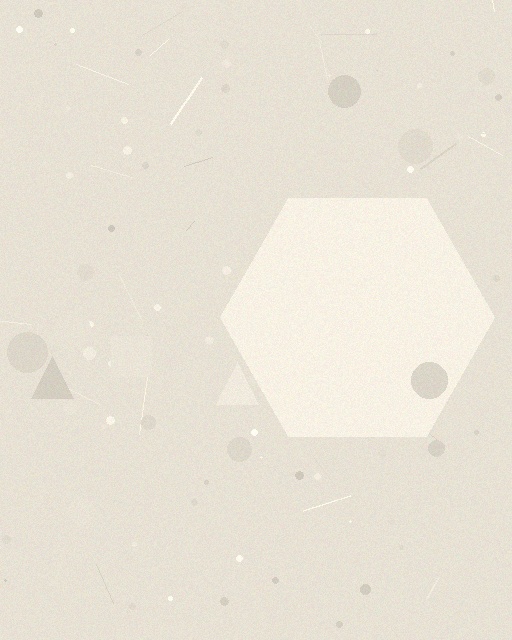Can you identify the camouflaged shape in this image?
The camouflaged shape is a hexagon.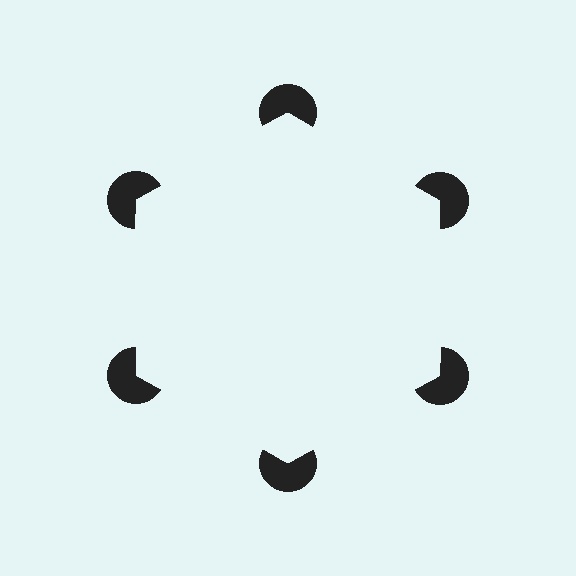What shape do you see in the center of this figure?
An illusory hexagon — its edges are inferred from the aligned wedge cuts in the pac-man discs, not physically drawn.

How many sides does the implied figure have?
6 sides.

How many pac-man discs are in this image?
There are 6 — one at each vertex of the illusory hexagon.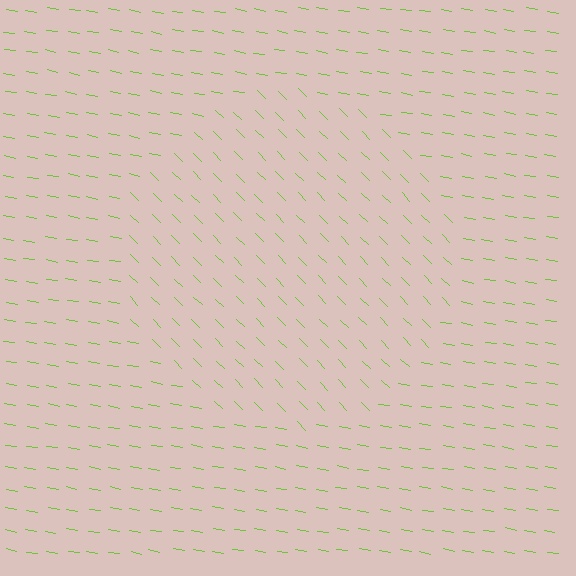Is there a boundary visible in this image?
Yes, there is a texture boundary formed by a change in line orientation.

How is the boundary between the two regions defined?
The boundary is defined purely by a change in line orientation (approximately 35 degrees difference). All lines are the same color and thickness.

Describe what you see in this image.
The image is filled with small lime line segments. A circle region in the image has lines oriented differently from the surrounding lines, creating a visible texture boundary.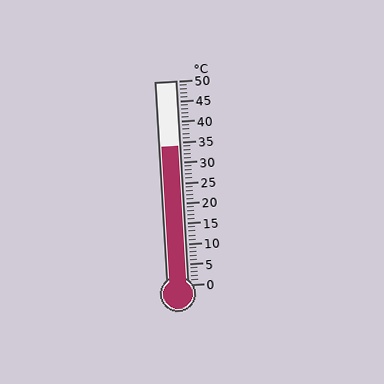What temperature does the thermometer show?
The thermometer shows approximately 34°C.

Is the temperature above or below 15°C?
The temperature is above 15°C.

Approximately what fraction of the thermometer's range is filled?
The thermometer is filled to approximately 70% of its range.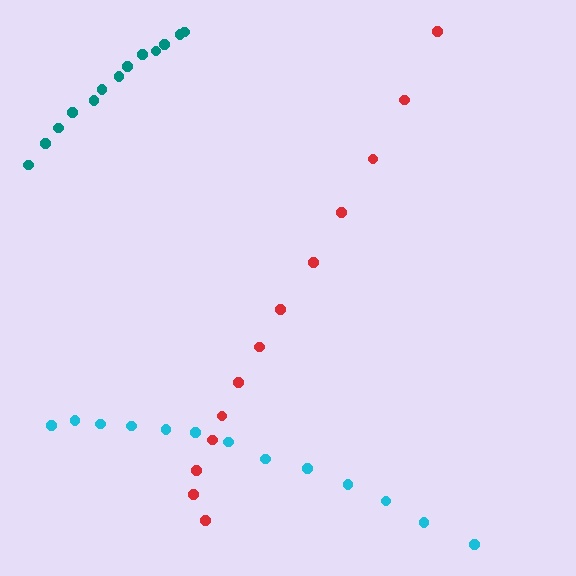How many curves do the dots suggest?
There are 3 distinct paths.